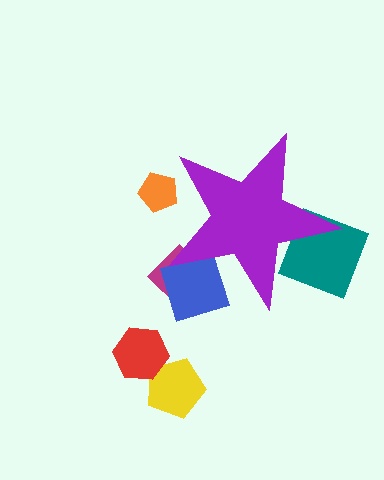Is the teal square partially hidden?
Yes, the teal square is partially hidden behind the purple star.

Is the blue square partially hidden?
Yes, the blue square is partially hidden behind the purple star.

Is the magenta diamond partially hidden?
Yes, the magenta diamond is partially hidden behind the purple star.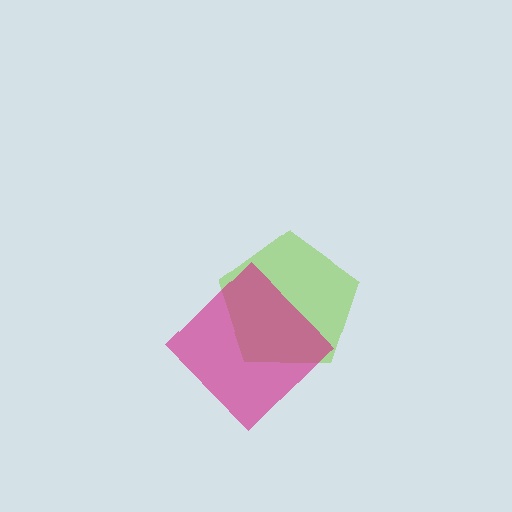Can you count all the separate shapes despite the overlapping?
Yes, there are 2 separate shapes.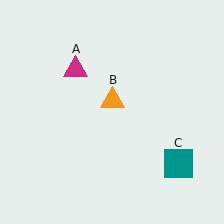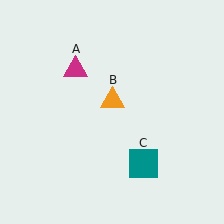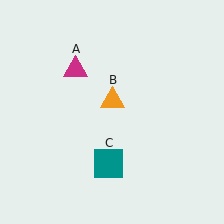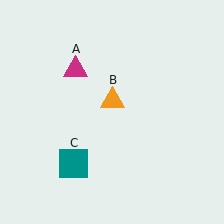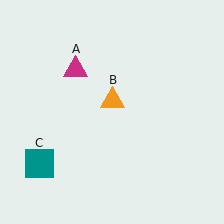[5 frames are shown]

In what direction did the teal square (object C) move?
The teal square (object C) moved left.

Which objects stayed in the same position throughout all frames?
Magenta triangle (object A) and orange triangle (object B) remained stationary.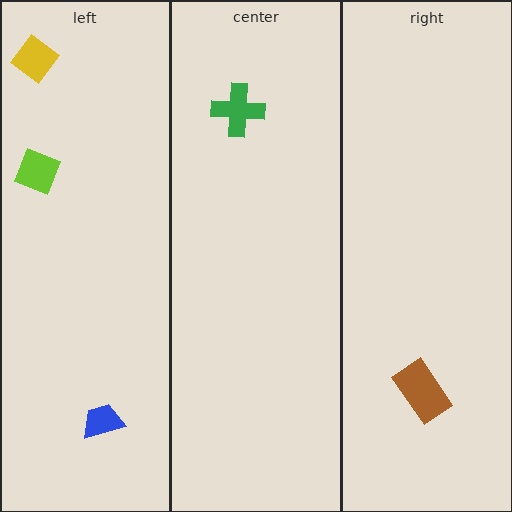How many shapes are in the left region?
3.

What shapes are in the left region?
The lime square, the yellow diamond, the blue trapezoid.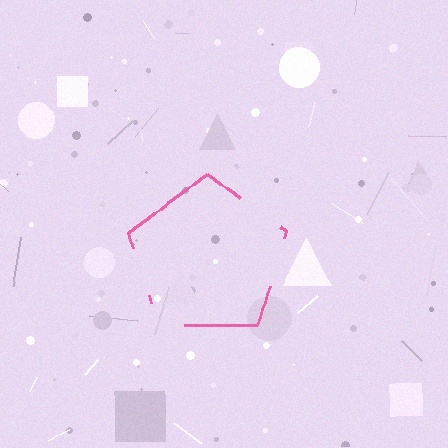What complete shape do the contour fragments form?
The contour fragments form a pentagon.